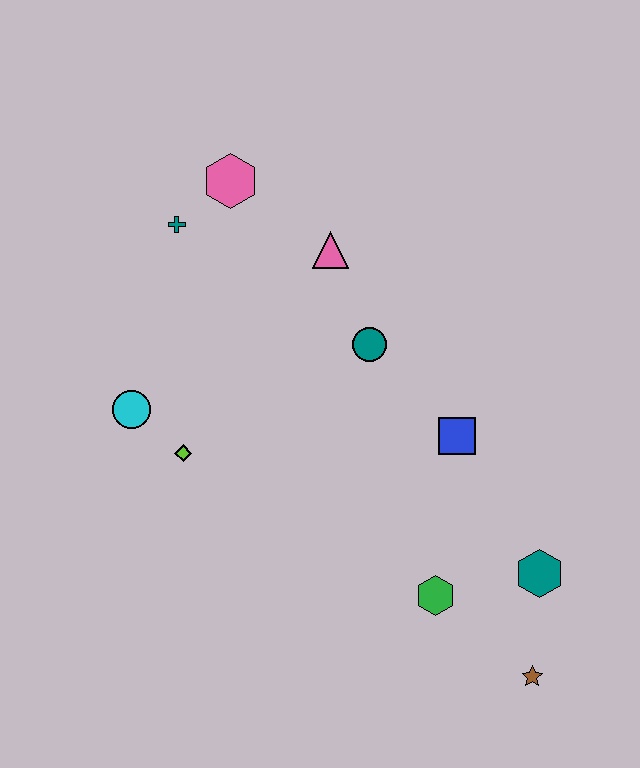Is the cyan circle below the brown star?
No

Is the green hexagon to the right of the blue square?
No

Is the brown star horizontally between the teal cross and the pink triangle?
No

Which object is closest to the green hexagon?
The teal hexagon is closest to the green hexagon.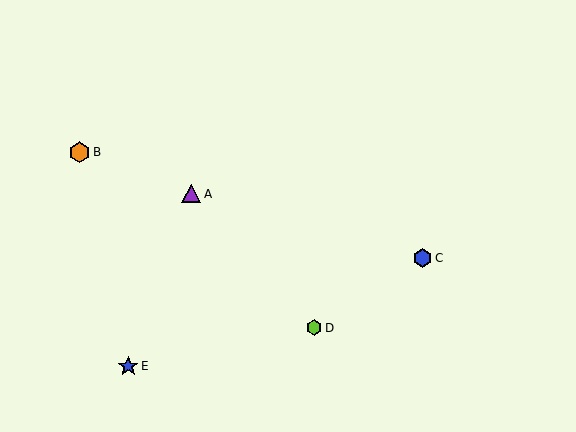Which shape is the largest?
The orange hexagon (labeled B) is the largest.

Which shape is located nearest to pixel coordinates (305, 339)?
The lime hexagon (labeled D) at (314, 328) is nearest to that location.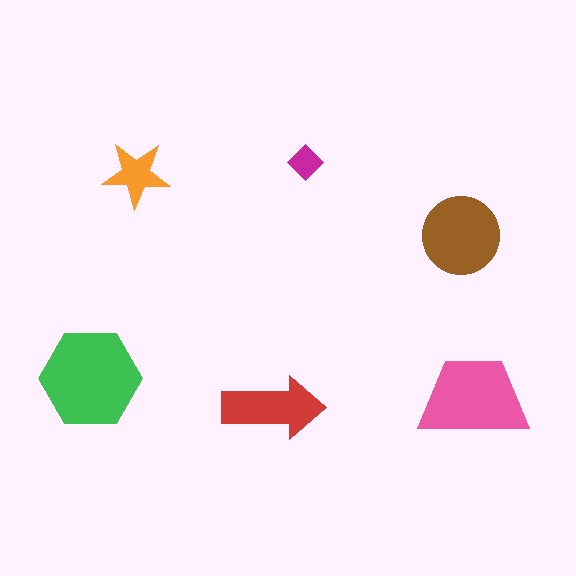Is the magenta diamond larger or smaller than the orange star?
Smaller.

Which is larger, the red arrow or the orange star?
The red arrow.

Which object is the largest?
The green hexagon.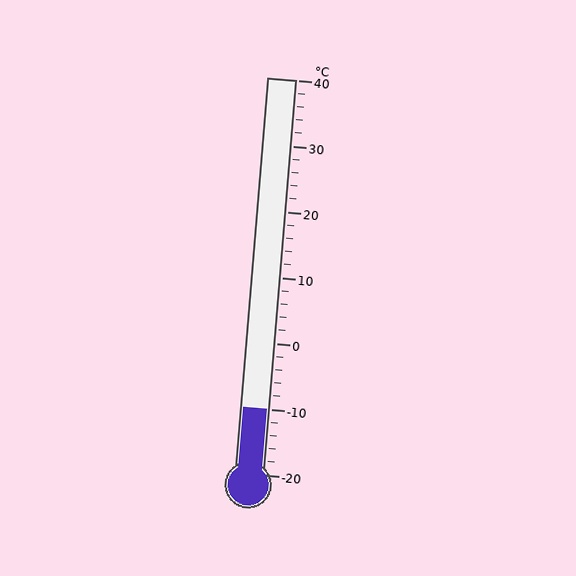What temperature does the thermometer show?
The thermometer shows approximately -10°C.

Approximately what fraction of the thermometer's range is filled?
The thermometer is filled to approximately 15% of its range.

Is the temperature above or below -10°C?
The temperature is at -10°C.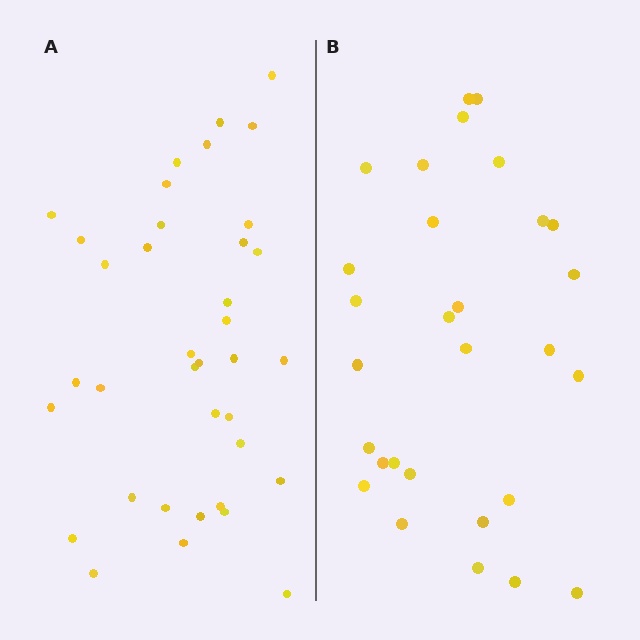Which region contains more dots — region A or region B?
Region A (the left region) has more dots.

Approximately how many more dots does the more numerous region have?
Region A has roughly 8 or so more dots than region B.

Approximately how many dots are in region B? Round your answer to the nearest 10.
About 30 dots. (The exact count is 29, which rounds to 30.)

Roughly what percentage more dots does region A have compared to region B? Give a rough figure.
About 30% more.